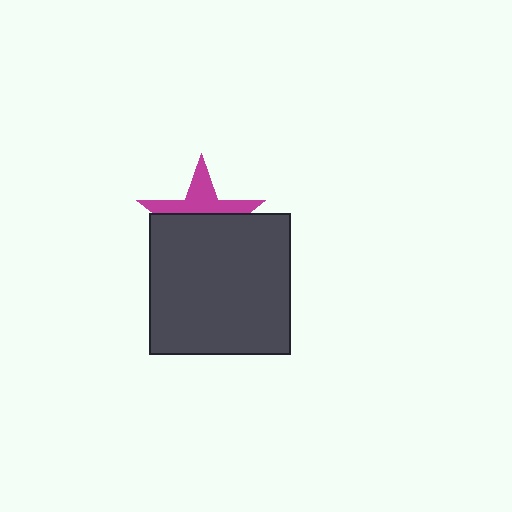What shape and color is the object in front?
The object in front is a dark gray square.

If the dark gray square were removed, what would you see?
You would see the complete magenta star.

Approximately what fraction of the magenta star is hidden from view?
Roughly 58% of the magenta star is hidden behind the dark gray square.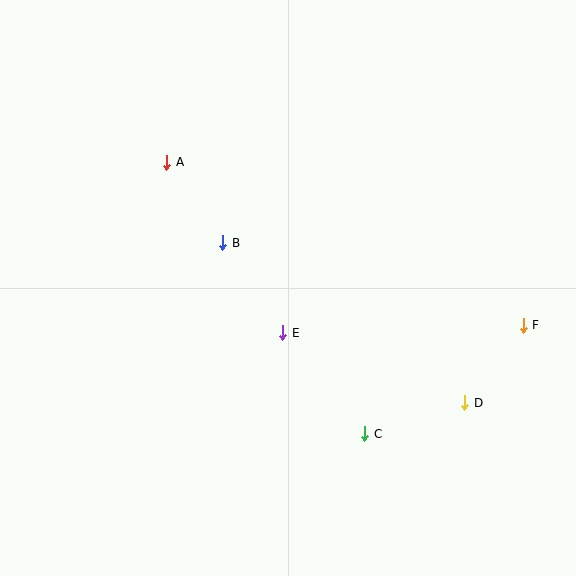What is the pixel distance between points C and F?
The distance between C and F is 192 pixels.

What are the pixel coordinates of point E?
Point E is at (283, 333).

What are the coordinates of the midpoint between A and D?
The midpoint between A and D is at (316, 283).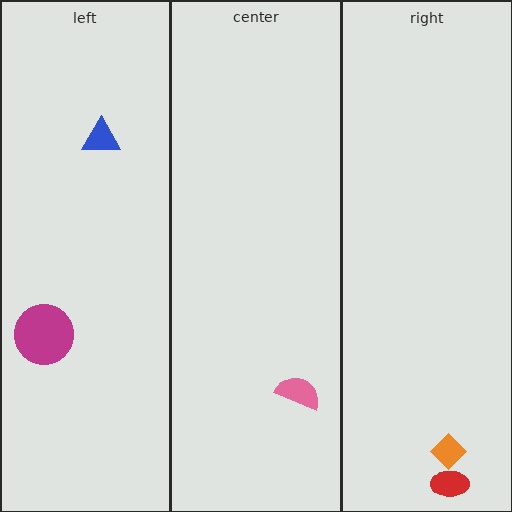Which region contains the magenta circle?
The left region.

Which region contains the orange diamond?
The right region.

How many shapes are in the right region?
2.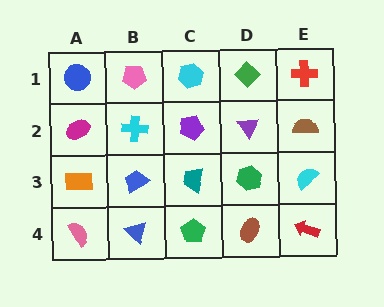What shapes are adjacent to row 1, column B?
A cyan cross (row 2, column B), a blue circle (row 1, column A), a cyan hexagon (row 1, column C).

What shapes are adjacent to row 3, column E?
A brown semicircle (row 2, column E), a red arrow (row 4, column E), a green hexagon (row 3, column D).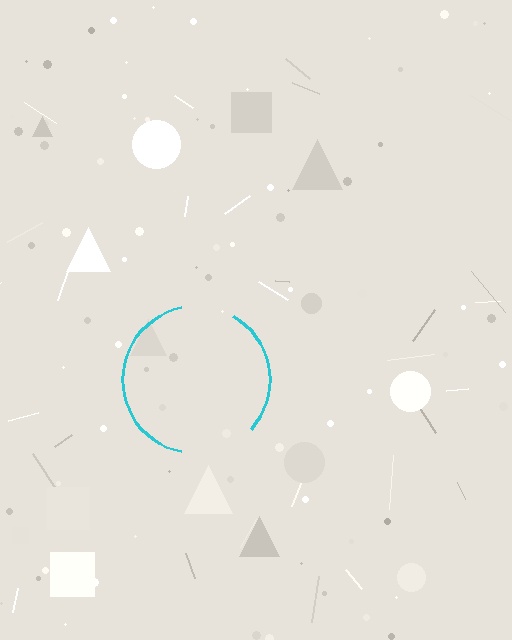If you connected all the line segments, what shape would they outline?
They would outline a circle.